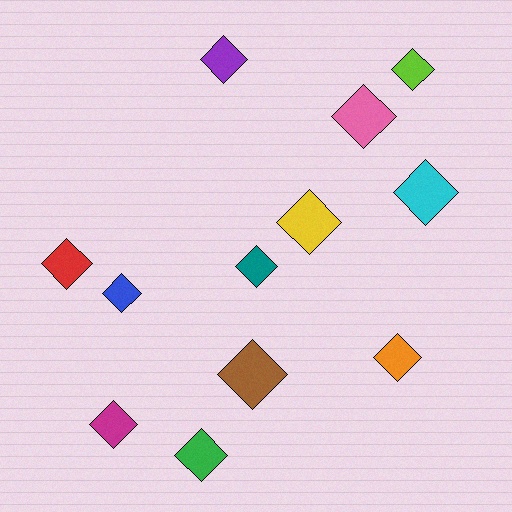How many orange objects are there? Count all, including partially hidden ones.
There is 1 orange object.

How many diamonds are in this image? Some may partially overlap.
There are 12 diamonds.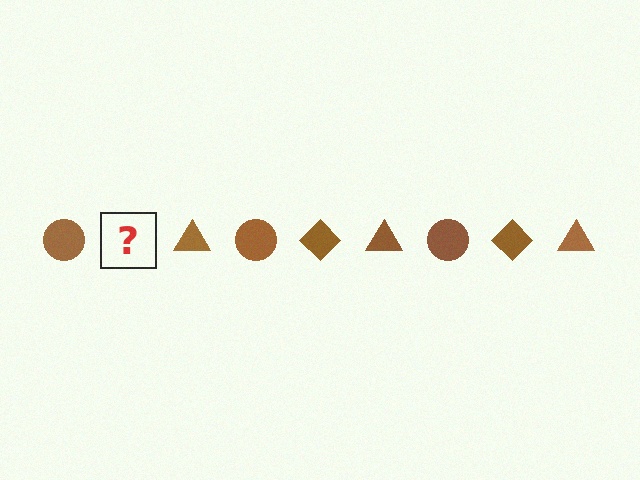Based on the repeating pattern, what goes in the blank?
The blank should be a brown diamond.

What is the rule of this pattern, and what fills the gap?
The rule is that the pattern cycles through circle, diamond, triangle shapes in brown. The gap should be filled with a brown diamond.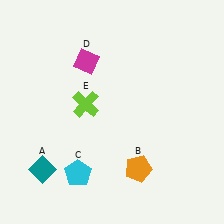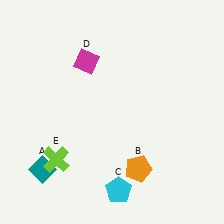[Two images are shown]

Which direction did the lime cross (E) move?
The lime cross (E) moved down.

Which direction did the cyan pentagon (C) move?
The cyan pentagon (C) moved right.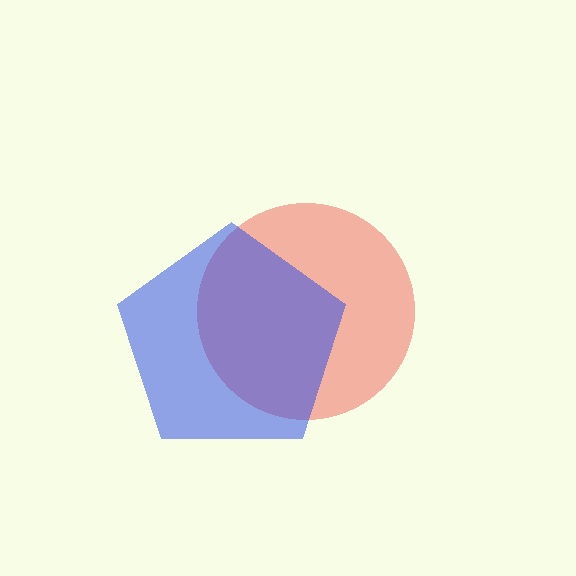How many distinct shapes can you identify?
There are 2 distinct shapes: a red circle, a blue pentagon.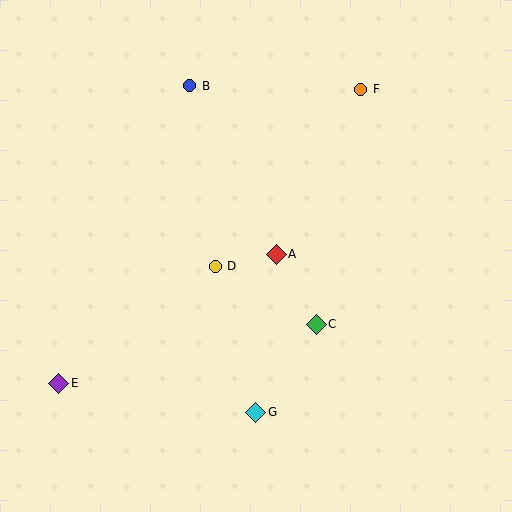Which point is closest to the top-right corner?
Point F is closest to the top-right corner.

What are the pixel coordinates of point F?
Point F is at (361, 89).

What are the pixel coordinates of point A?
Point A is at (276, 254).